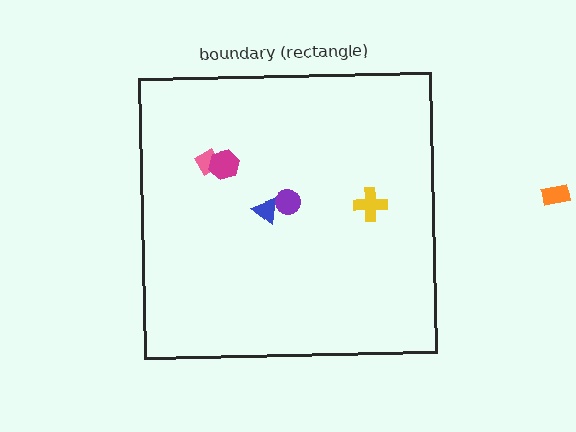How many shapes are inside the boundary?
5 inside, 1 outside.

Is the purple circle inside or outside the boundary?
Inside.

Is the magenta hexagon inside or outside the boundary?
Inside.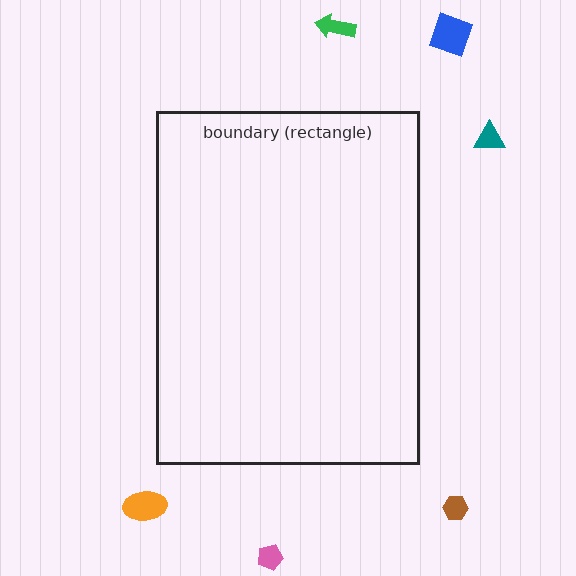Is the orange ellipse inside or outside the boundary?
Outside.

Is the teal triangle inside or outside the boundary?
Outside.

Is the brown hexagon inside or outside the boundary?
Outside.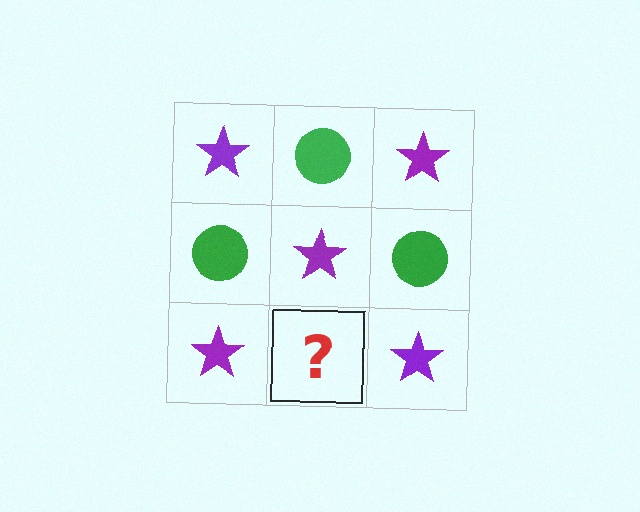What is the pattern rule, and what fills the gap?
The rule is that it alternates purple star and green circle in a checkerboard pattern. The gap should be filled with a green circle.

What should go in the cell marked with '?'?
The missing cell should contain a green circle.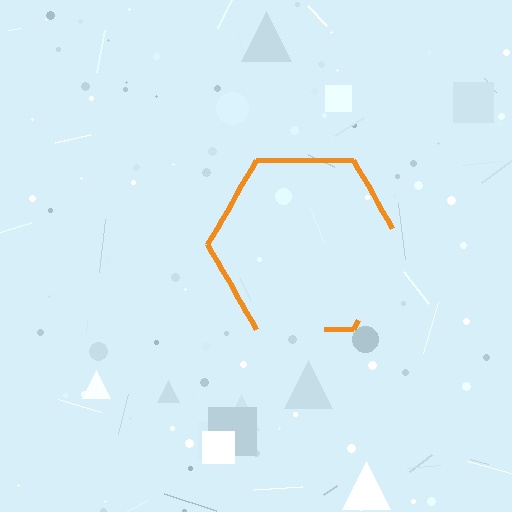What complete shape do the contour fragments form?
The contour fragments form a hexagon.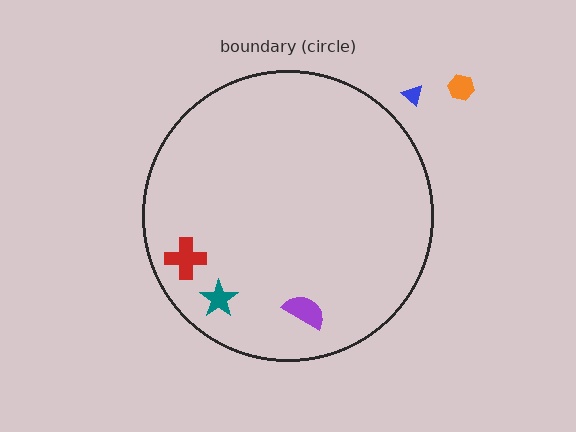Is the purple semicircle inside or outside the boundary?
Inside.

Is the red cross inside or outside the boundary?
Inside.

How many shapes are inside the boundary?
3 inside, 2 outside.